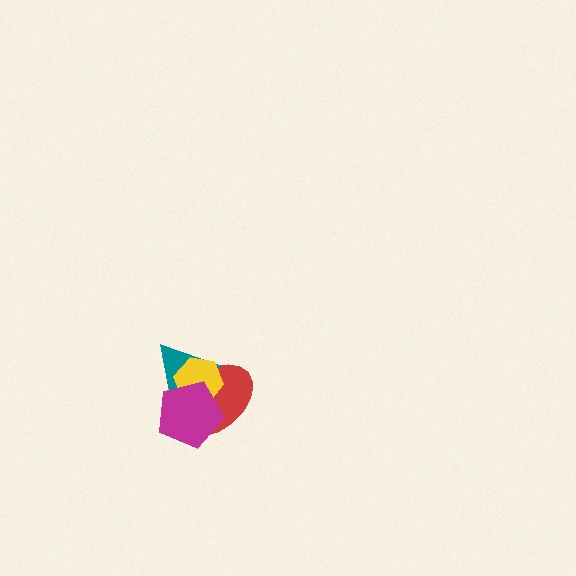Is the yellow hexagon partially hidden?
Yes, it is partially covered by another shape.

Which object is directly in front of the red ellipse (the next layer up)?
The teal triangle is directly in front of the red ellipse.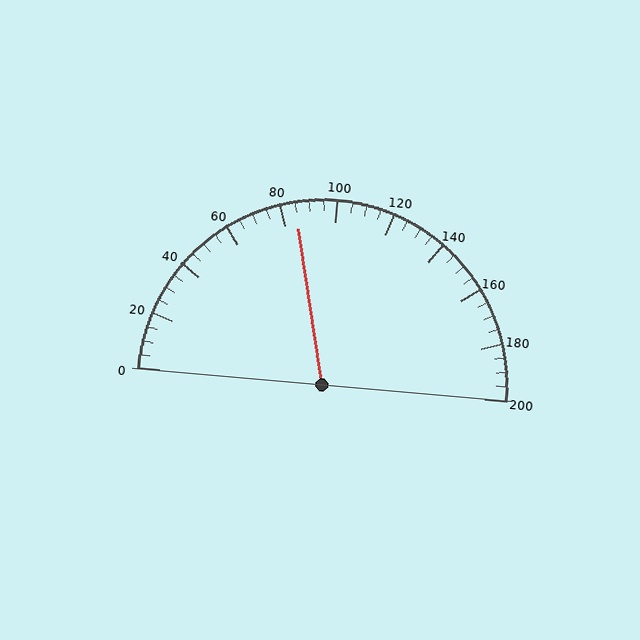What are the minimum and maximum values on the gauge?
The gauge ranges from 0 to 200.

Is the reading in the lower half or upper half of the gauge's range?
The reading is in the lower half of the range (0 to 200).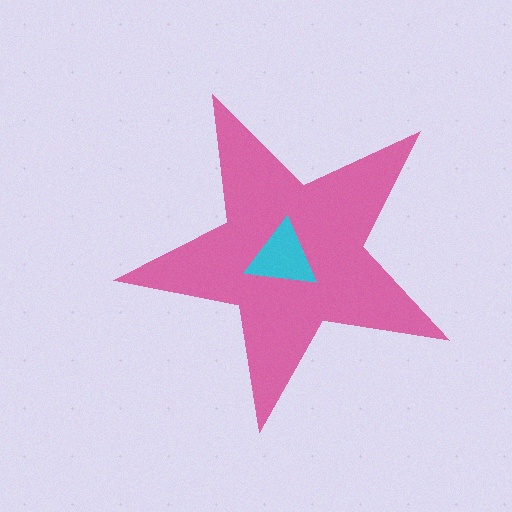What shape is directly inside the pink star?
The cyan triangle.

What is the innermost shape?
The cyan triangle.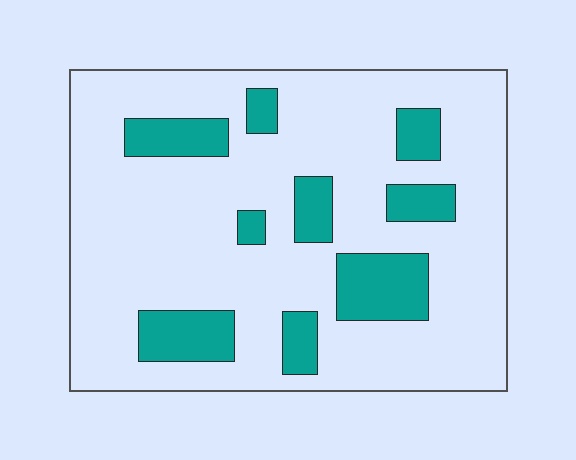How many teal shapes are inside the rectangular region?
9.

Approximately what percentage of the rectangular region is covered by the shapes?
Approximately 20%.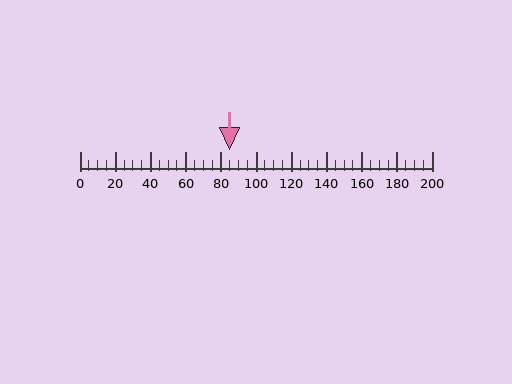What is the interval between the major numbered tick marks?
The major tick marks are spaced 20 units apart.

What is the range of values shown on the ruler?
The ruler shows values from 0 to 200.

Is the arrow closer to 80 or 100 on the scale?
The arrow is closer to 80.